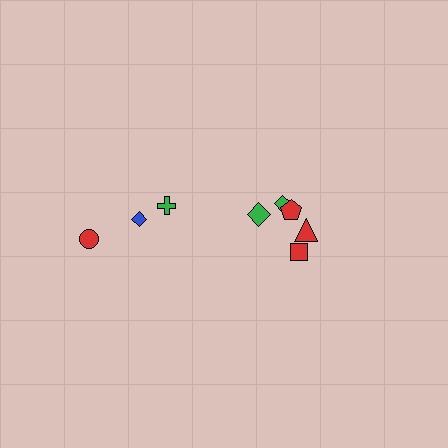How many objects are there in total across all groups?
There are 8 objects.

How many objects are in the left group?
There are 3 objects.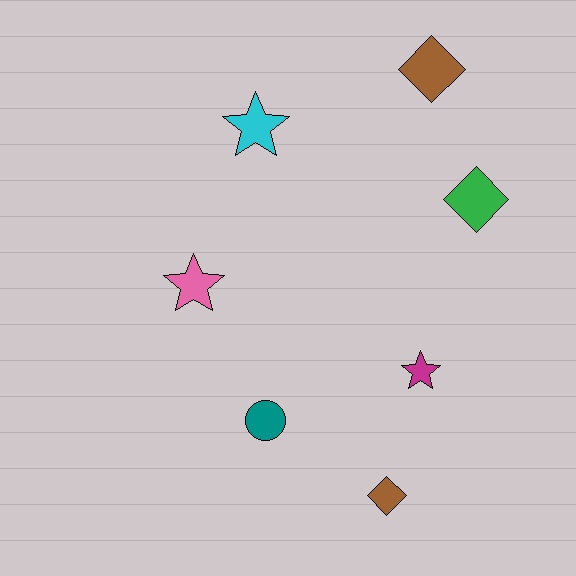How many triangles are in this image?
There are no triangles.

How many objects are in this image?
There are 7 objects.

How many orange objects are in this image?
There are no orange objects.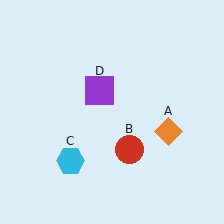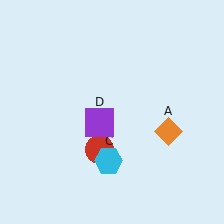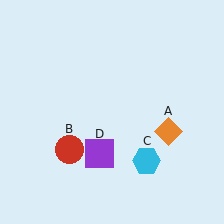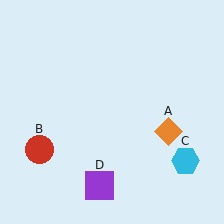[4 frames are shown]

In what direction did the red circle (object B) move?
The red circle (object B) moved left.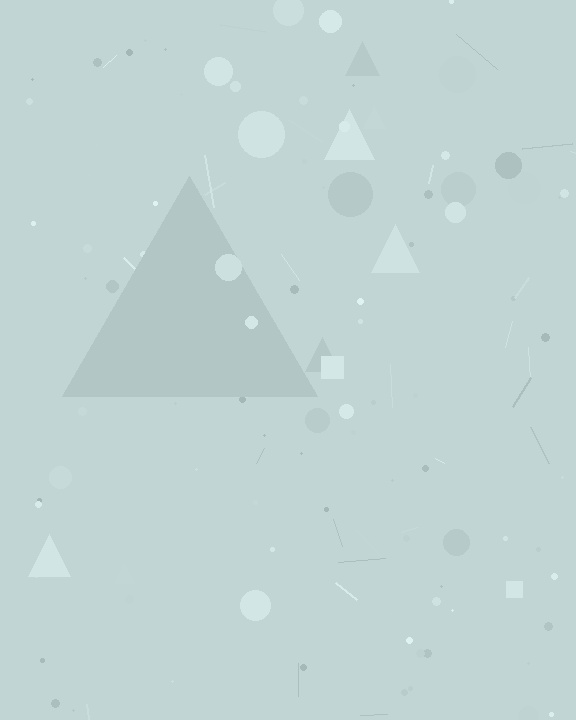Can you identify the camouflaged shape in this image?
The camouflaged shape is a triangle.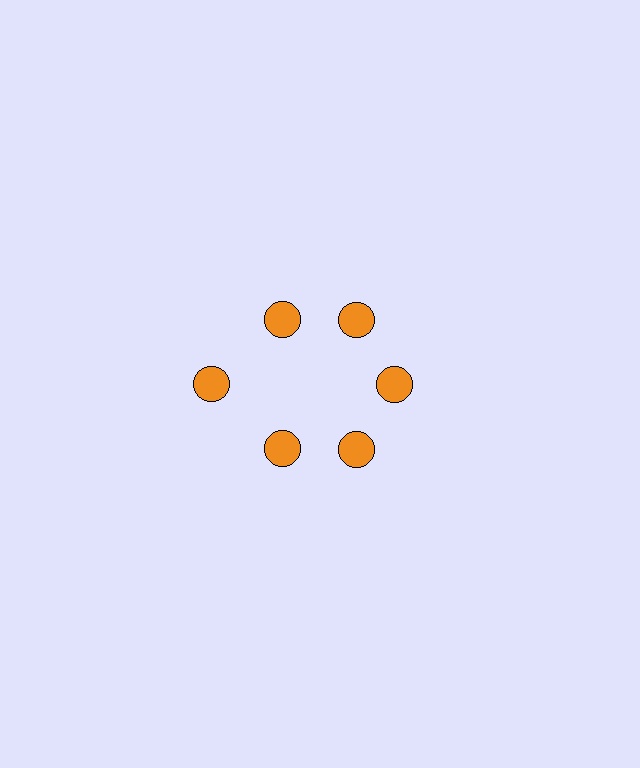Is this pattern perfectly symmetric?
No. The 6 orange circles are arranged in a ring, but one element near the 9 o'clock position is pushed outward from the center, breaking the 6-fold rotational symmetry.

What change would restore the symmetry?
The symmetry would be restored by moving it inward, back onto the ring so that all 6 circles sit at equal angles and equal distance from the center.